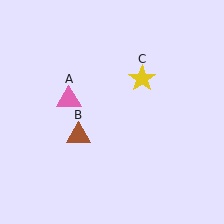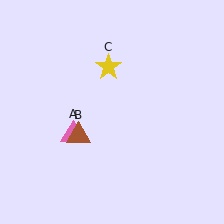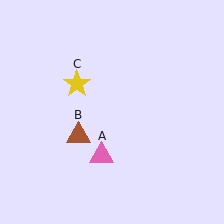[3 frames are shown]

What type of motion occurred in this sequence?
The pink triangle (object A), yellow star (object C) rotated counterclockwise around the center of the scene.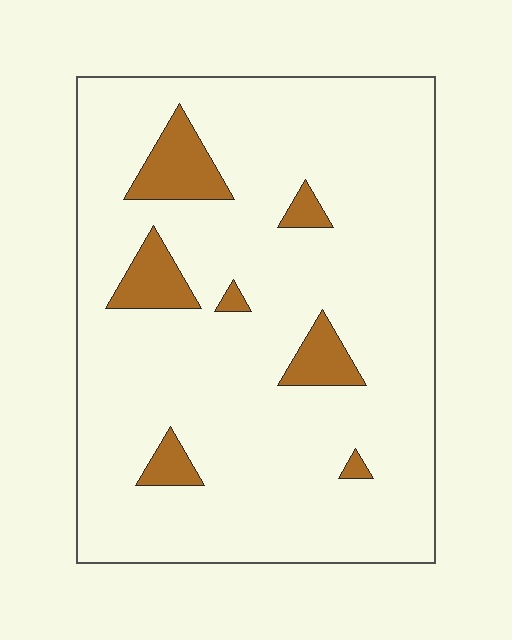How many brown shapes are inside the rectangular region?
7.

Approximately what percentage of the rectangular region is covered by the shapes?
Approximately 10%.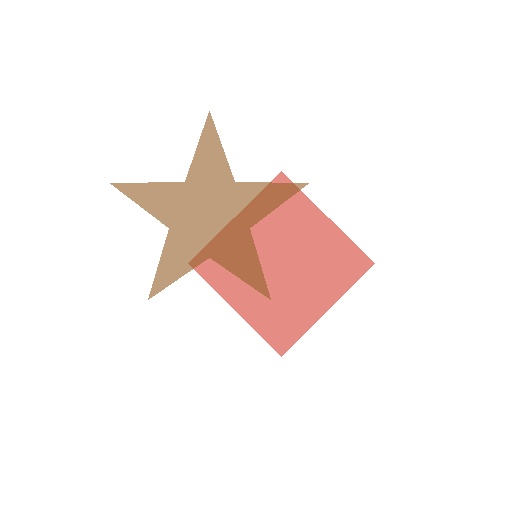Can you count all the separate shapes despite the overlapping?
Yes, there are 2 separate shapes.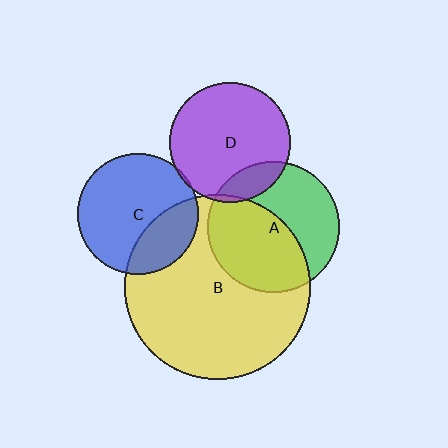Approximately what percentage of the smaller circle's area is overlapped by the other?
Approximately 50%.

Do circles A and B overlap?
Yes.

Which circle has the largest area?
Circle B (yellow).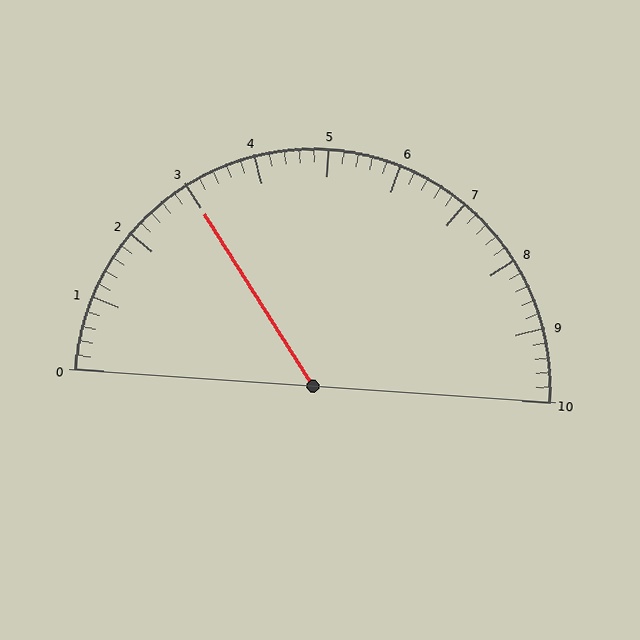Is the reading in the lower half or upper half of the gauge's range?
The reading is in the lower half of the range (0 to 10).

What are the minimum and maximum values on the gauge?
The gauge ranges from 0 to 10.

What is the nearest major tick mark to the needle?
The nearest major tick mark is 3.